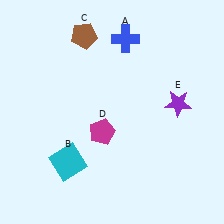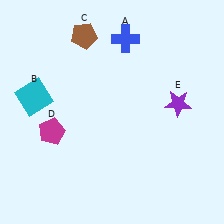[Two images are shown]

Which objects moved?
The objects that moved are: the cyan square (B), the magenta pentagon (D).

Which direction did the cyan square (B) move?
The cyan square (B) moved up.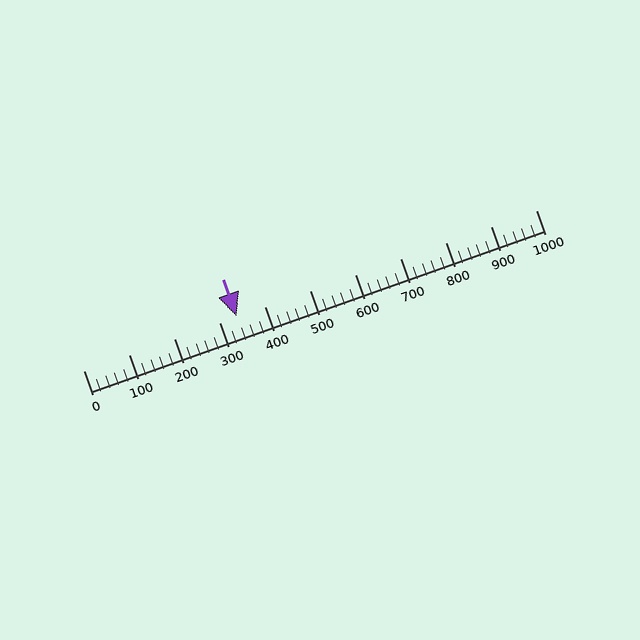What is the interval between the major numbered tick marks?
The major tick marks are spaced 100 units apart.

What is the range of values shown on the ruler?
The ruler shows values from 0 to 1000.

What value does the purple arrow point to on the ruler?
The purple arrow points to approximately 339.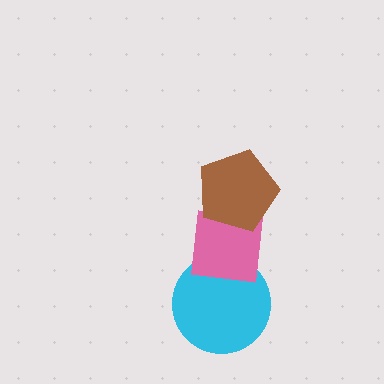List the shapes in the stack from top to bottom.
From top to bottom: the brown pentagon, the pink square, the cyan circle.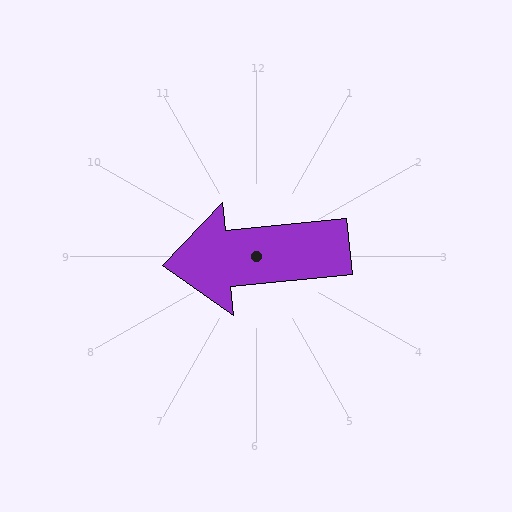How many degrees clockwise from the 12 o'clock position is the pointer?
Approximately 264 degrees.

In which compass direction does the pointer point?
West.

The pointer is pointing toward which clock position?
Roughly 9 o'clock.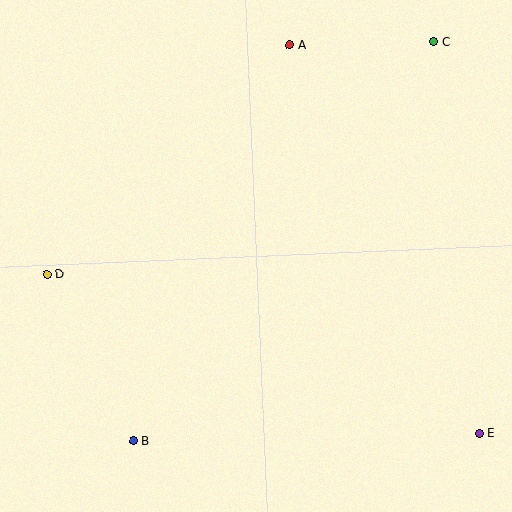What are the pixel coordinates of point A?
Point A is at (290, 45).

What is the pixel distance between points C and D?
The distance between C and D is 452 pixels.